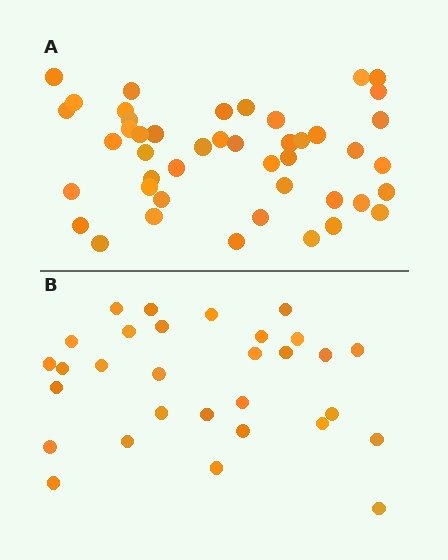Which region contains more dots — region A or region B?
Region A (the top region) has more dots.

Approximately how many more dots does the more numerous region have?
Region A has approximately 15 more dots than region B.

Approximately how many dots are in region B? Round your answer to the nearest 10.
About 30 dots.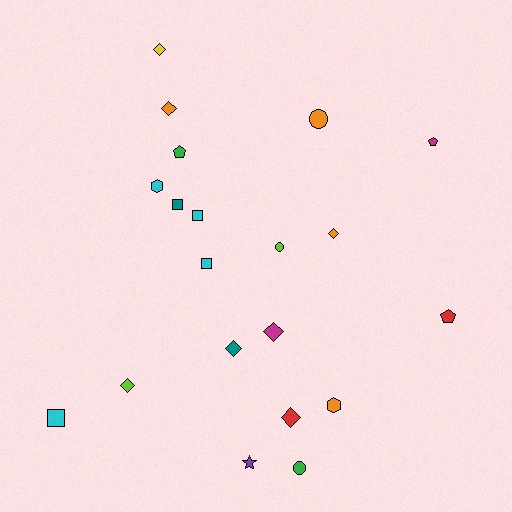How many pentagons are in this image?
There are 3 pentagons.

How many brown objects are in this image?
There are no brown objects.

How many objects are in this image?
There are 20 objects.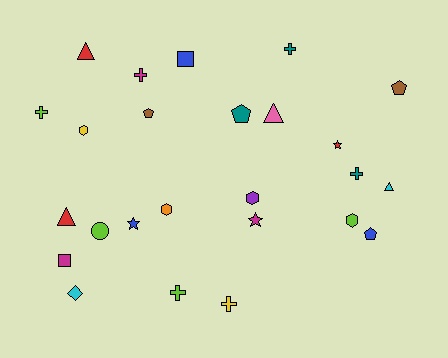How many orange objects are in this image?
There is 1 orange object.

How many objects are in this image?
There are 25 objects.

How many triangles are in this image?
There are 4 triangles.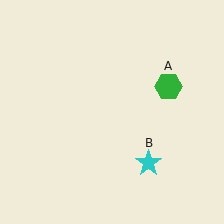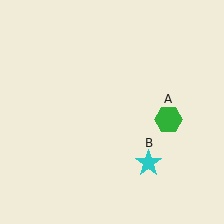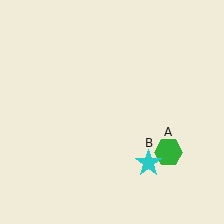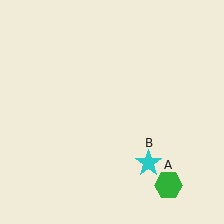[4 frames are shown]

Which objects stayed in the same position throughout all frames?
Cyan star (object B) remained stationary.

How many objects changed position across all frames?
1 object changed position: green hexagon (object A).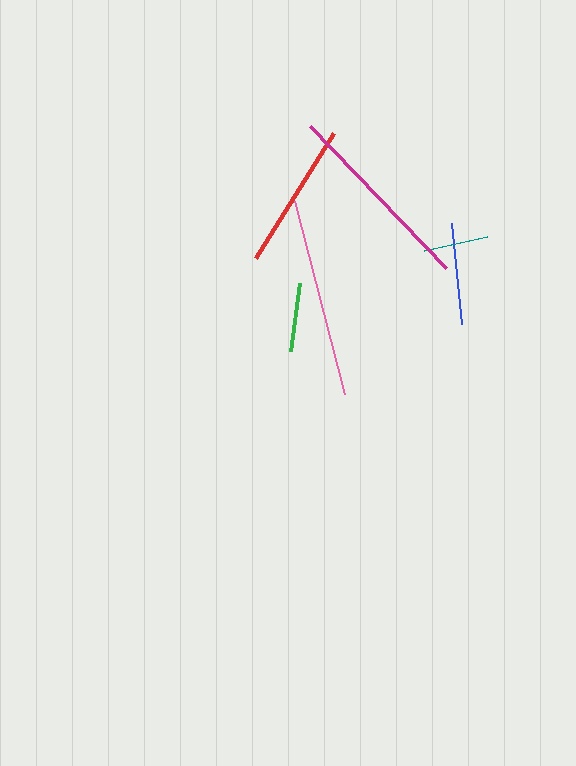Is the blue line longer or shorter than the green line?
The blue line is longer than the green line.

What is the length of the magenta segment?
The magenta segment is approximately 197 pixels long.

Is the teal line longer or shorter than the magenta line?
The magenta line is longer than the teal line.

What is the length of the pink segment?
The pink segment is approximately 199 pixels long.